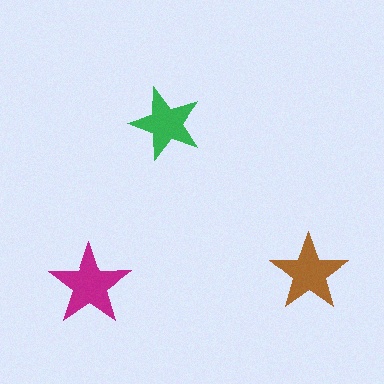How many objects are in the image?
There are 3 objects in the image.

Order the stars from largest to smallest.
the magenta one, the brown one, the green one.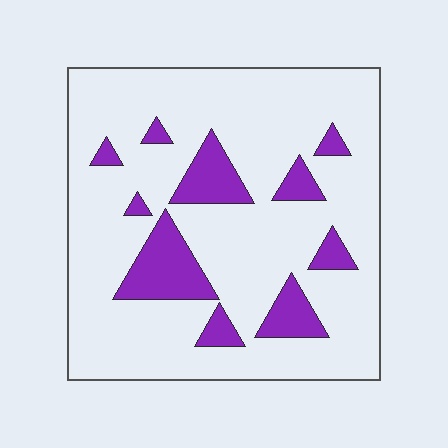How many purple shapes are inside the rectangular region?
10.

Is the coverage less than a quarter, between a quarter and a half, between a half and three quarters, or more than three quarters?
Less than a quarter.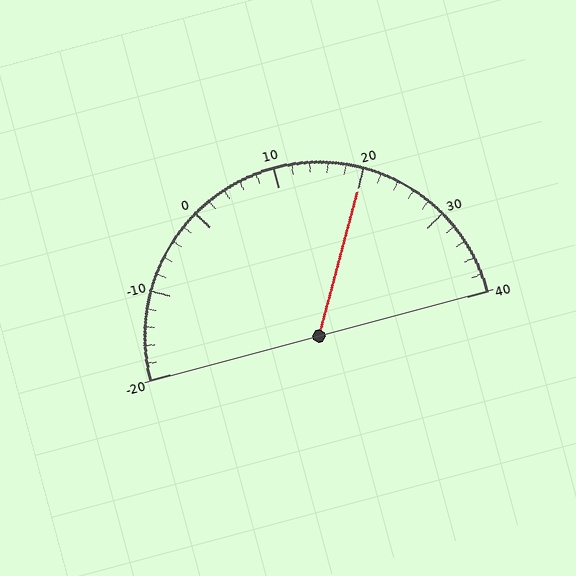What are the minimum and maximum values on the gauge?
The gauge ranges from -20 to 40.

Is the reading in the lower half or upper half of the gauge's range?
The reading is in the upper half of the range (-20 to 40).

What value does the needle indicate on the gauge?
The needle indicates approximately 20.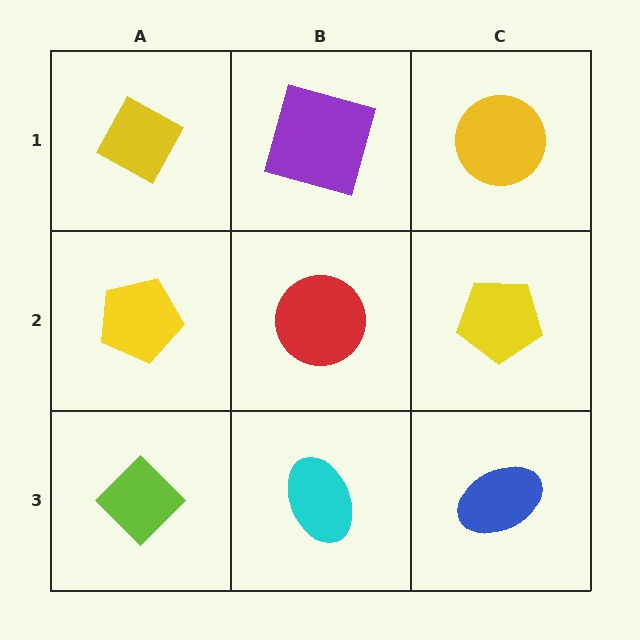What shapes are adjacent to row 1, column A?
A yellow pentagon (row 2, column A), a purple square (row 1, column B).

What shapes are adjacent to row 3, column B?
A red circle (row 2, column B), a lime diamond (row 3, column A), a blue ellipse (row 3, column C).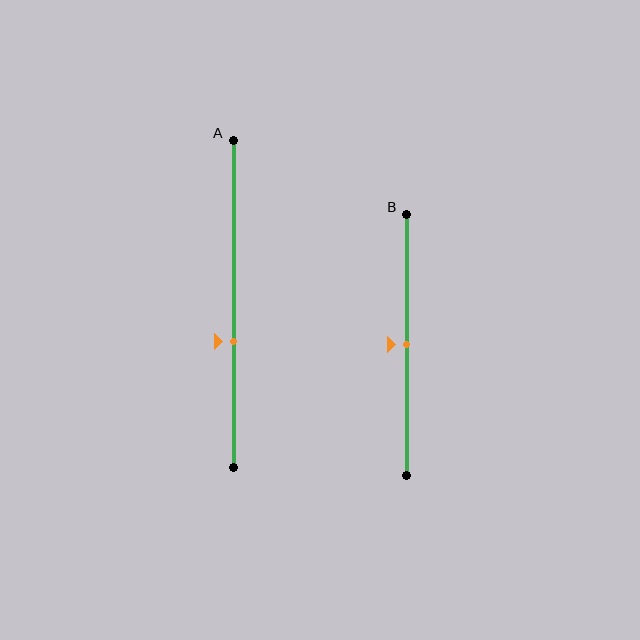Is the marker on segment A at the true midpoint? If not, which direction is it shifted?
No, the marker on segment A is shifted downward by about 11% of the segment length.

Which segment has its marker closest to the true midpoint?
Segment B has its marker closest to the true midpoint.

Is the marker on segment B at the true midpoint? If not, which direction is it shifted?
Yes, the marker on segment B is at the true midpoint.